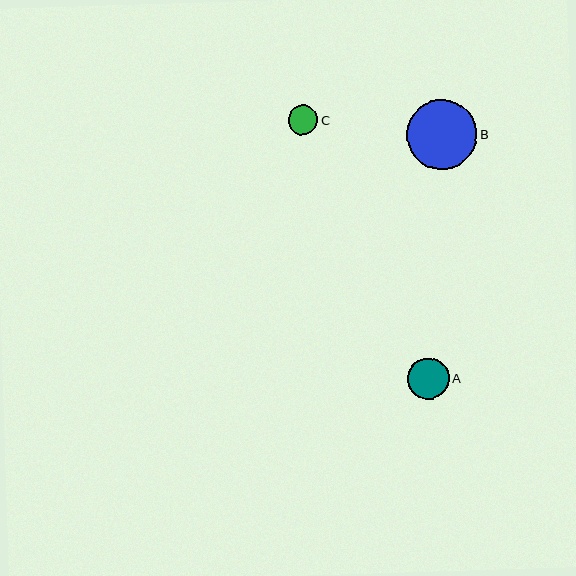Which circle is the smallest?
Circle C is the smallest with a size of approximately 30 pixels.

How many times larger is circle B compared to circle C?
Circle B is approximately 2.3 times the size of circle C.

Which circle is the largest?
Circle B is the largest with a size of approximately 70 pixels.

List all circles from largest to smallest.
From largest to smallest: B, A, C.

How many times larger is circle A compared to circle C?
Circle A is approximately 1.4 times the size of circle C.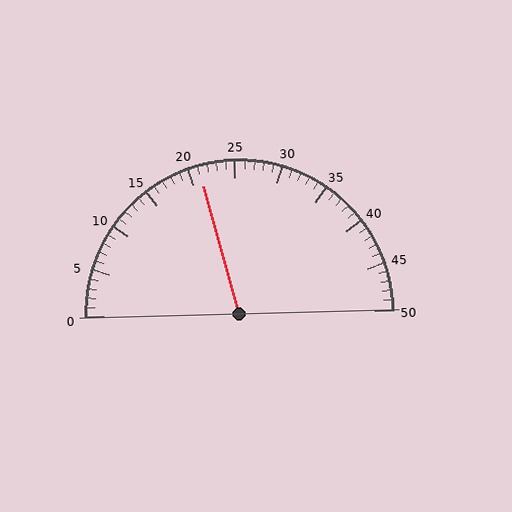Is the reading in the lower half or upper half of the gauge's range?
The reading is in the lower half of the range (0 to 50).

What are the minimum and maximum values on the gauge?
The gauge ranges from 0 to 50.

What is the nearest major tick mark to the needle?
The nearest major tick mark is 20.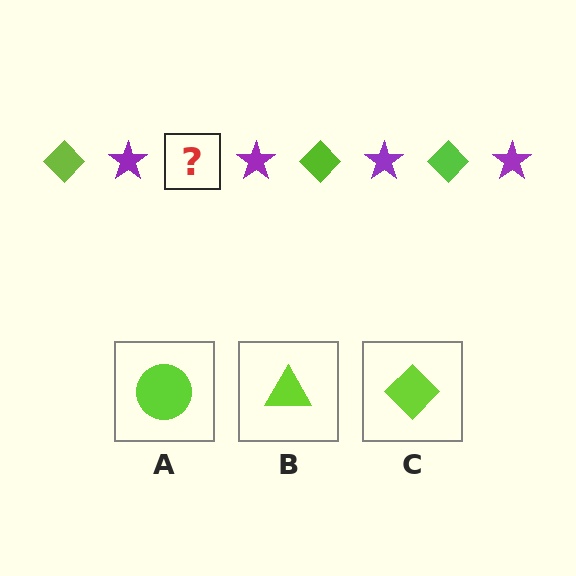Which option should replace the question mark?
Option C.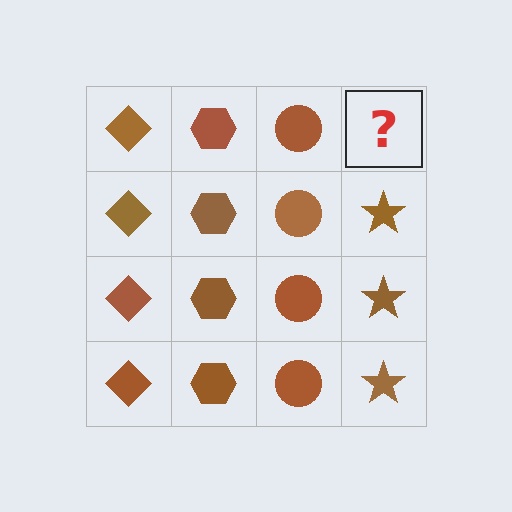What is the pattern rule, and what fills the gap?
The rule is that each column has a consistent shape. The gap should be filled with a brown star.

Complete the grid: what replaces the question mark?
The question mark should be replaced with a brown star.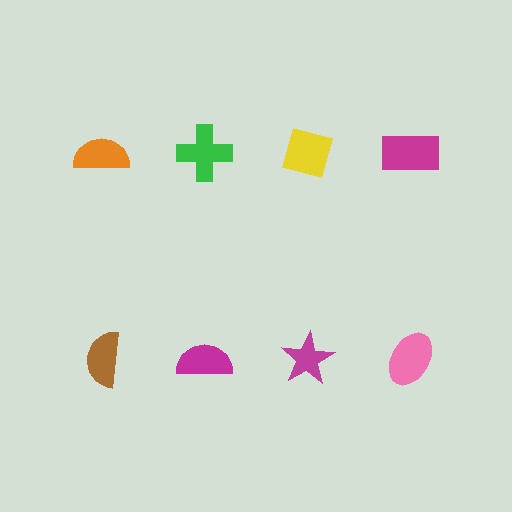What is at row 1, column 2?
A green cross.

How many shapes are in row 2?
4 shapes.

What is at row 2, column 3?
A magenta star.